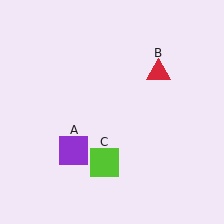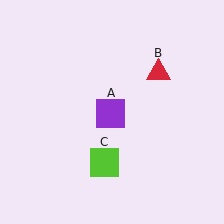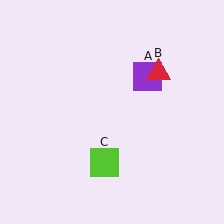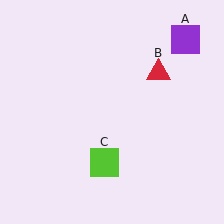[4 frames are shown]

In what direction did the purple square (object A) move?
The purple square (object A) moved up and to the right.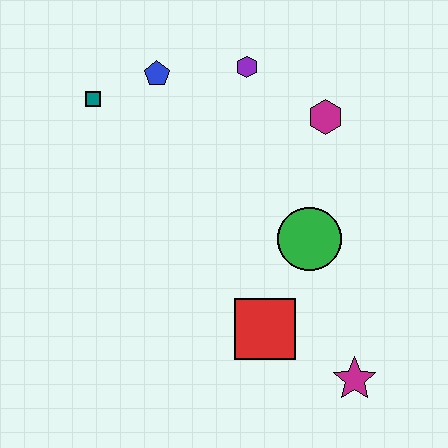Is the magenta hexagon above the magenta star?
Yes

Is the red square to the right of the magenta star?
No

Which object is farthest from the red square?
The teal square is farthest from the red square.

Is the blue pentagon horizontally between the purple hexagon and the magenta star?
No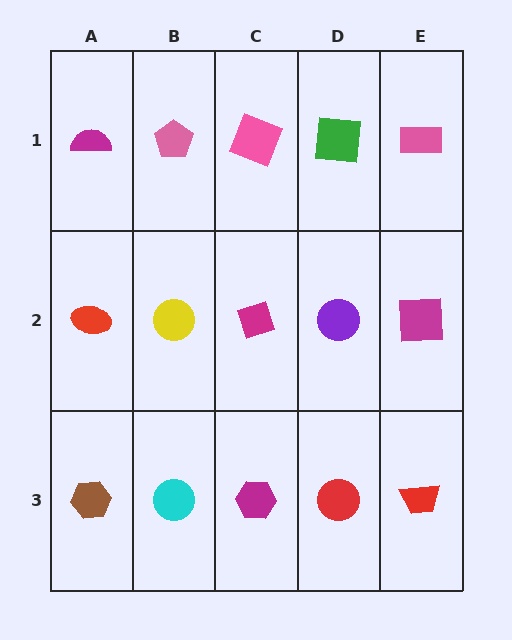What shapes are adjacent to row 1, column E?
A magenta square (row 2, column E), a green square (row 1, column D).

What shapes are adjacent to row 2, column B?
A pink pentagon (row 1, column B), a cyan circle (row 3, column B), a red ellipse (row 2, column A), a magenta diamond (row 2, column C).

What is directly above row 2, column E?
A pink rectangle.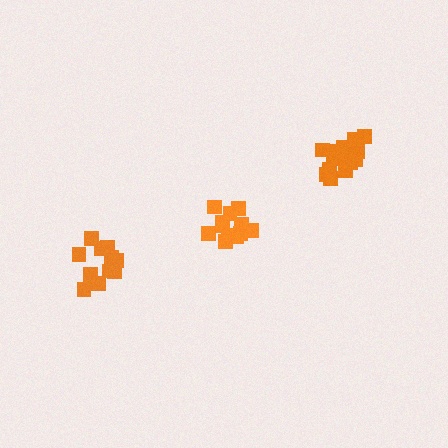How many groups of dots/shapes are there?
There are 3 groups.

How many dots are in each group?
Group 1: 16 dots, Group 2: 13 dots, Group 3: 12 dots (41 total).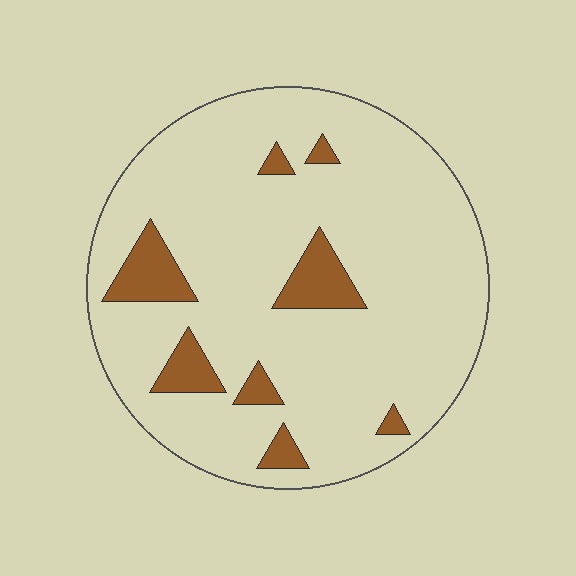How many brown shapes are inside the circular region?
8.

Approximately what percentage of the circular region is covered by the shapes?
Approximately 10%.